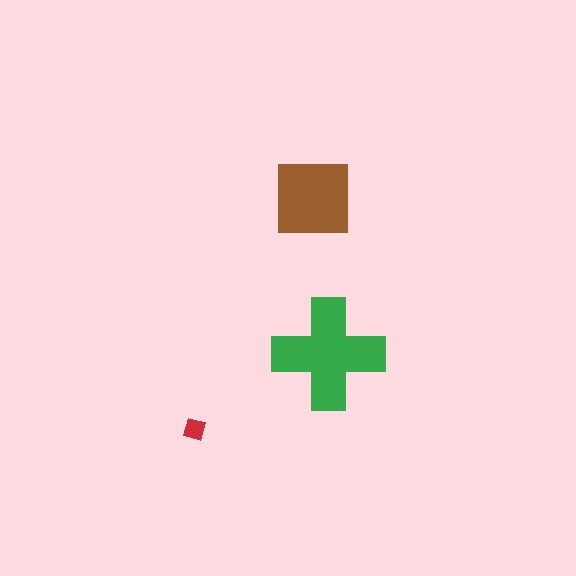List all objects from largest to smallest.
The green cross, the brown square, the red square.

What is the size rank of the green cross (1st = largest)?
1st.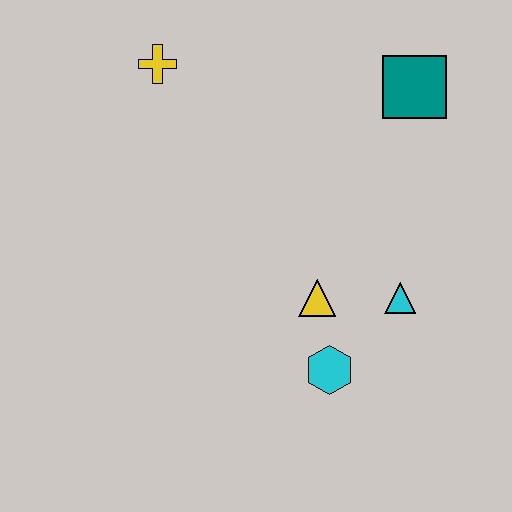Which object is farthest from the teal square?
The cyan hexagon is farthest from the teal square.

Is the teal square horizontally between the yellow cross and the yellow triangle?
No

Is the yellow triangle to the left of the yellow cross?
No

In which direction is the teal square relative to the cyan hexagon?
The teal square is above the cyan hexagon.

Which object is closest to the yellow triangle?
The cyan hexagon is closest to the yellow triangle.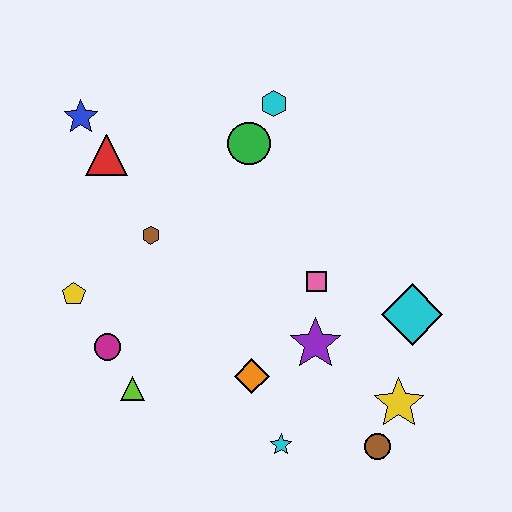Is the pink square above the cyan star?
Yes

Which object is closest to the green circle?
The cyan hexagon is closest to the green circle.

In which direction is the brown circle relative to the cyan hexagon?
The brown circle is below the cyan hexagon.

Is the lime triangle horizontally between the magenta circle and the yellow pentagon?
No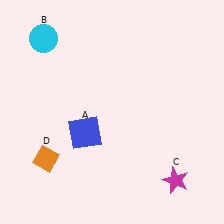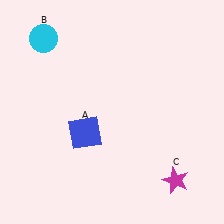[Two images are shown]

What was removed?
The orange diamond (D) was removed in Image 2.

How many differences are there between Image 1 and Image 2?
There is 1 difference between the two images.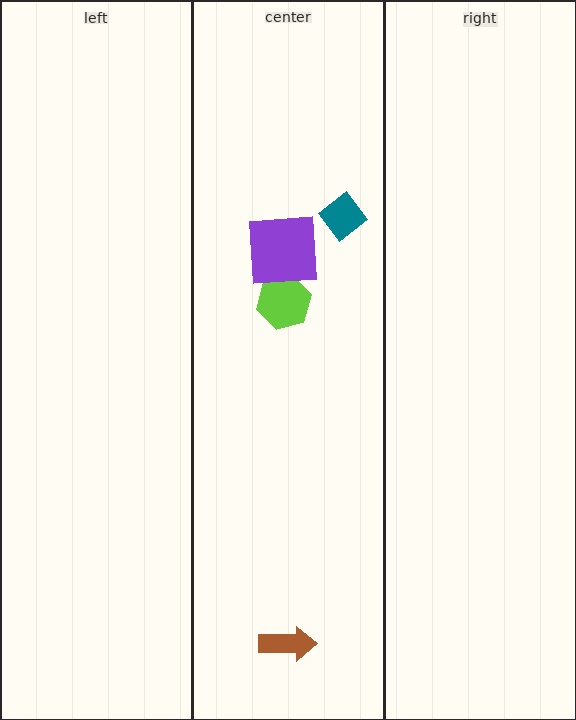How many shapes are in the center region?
4.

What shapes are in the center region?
The teal diamond, the lime hexagon, the brown arrow, the purple square.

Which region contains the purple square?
The center region.